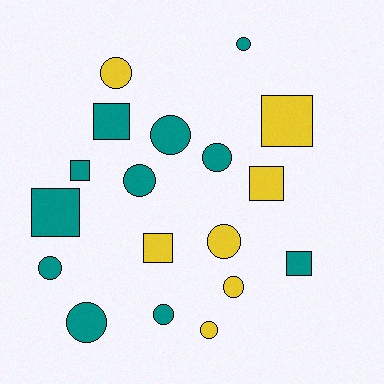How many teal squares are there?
There are 4 teal squares.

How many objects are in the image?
There are 18 objects.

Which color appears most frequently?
Teal, with 11 objects.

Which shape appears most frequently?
Circle, with 11 objects.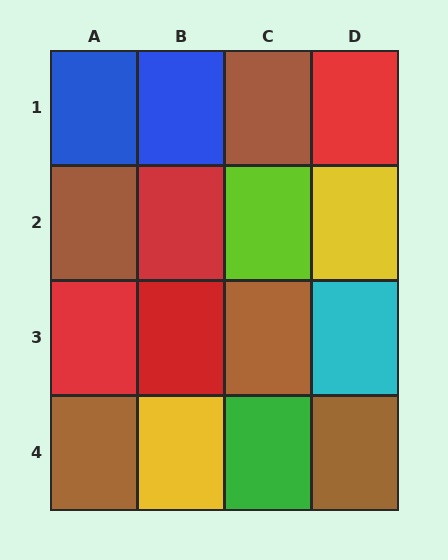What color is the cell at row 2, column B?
Red.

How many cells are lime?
1 cell is lime.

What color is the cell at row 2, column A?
Brown.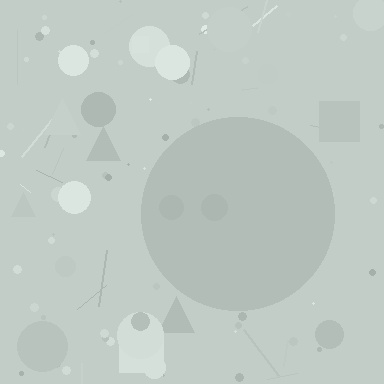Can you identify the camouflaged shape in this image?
The camouflaged shape is a circle.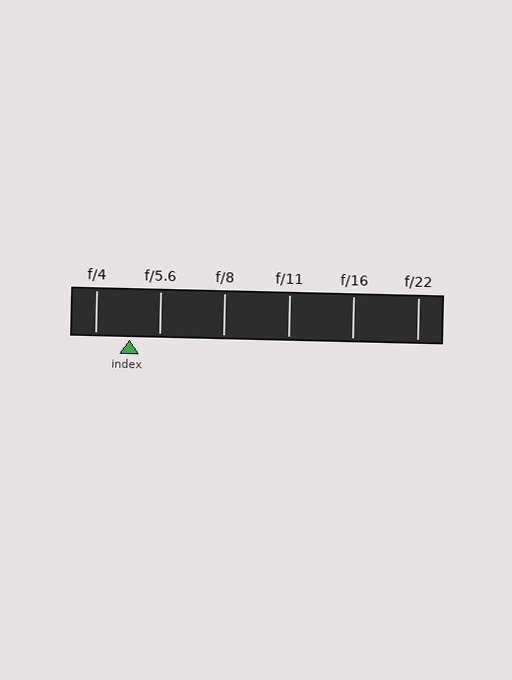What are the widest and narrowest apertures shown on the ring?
The widest aperture shown is f/4 and the narrowest is f/22.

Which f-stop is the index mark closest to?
The index mark is closest to f/5.6.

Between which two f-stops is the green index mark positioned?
The index mark is between f/4 and f/5.6.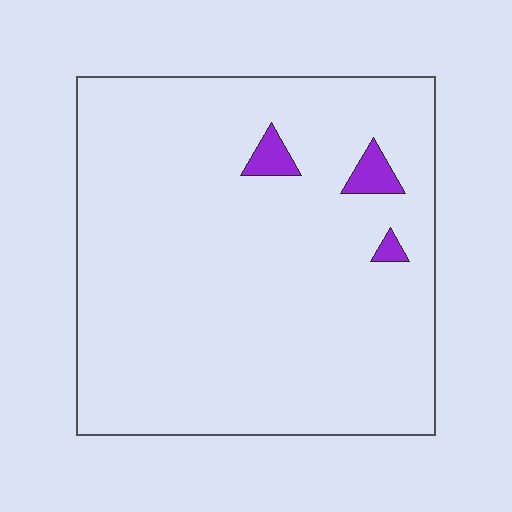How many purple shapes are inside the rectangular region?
3.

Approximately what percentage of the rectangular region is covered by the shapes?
Approximately 5%.